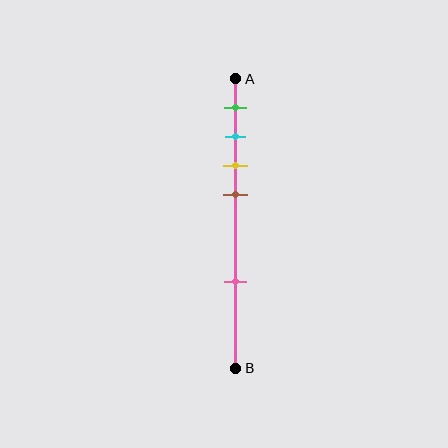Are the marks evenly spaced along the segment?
No, the marks are not evenly spaced.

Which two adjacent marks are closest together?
The cyan and yellow marks are the closest adjacent pair.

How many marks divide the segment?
There are 5 marks dividing the segment.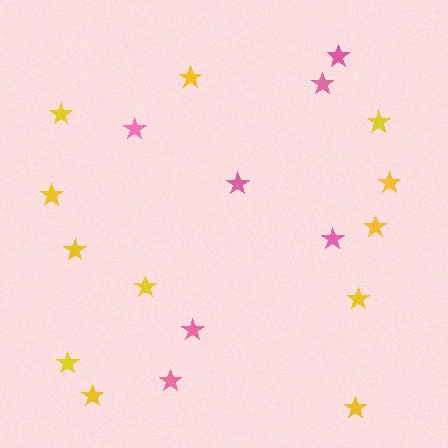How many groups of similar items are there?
There are 2 groups: one group of pink stars (7) and one group of yellow stars (12).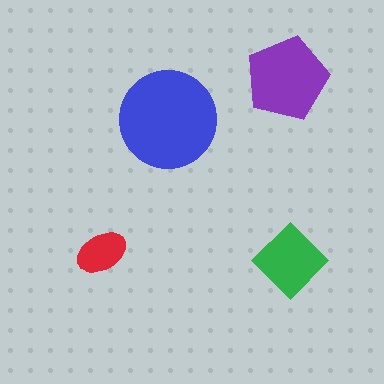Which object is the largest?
The blue circle.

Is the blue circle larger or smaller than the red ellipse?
Larger.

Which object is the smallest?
The red ellipse.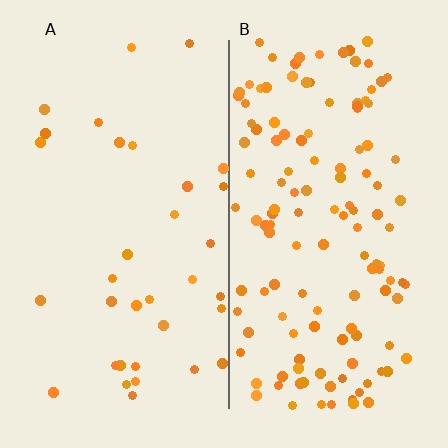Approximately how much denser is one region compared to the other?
Approximately 3.9× — region B over region A.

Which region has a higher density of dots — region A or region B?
B (the right).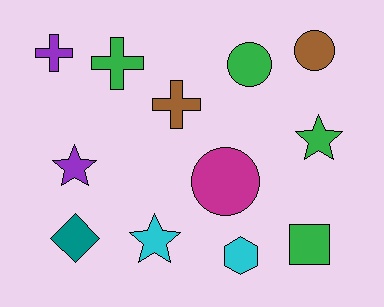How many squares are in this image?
There is 1 square.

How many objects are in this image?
There are 12 objects.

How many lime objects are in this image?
There are no lime objects.